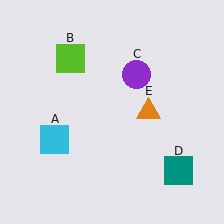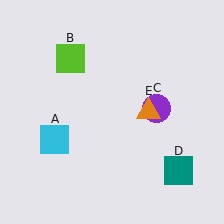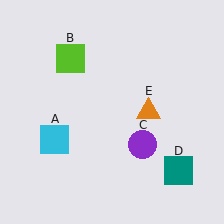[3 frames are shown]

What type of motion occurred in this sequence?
The purple circle (object C) rotated clockwise around the center of the scene.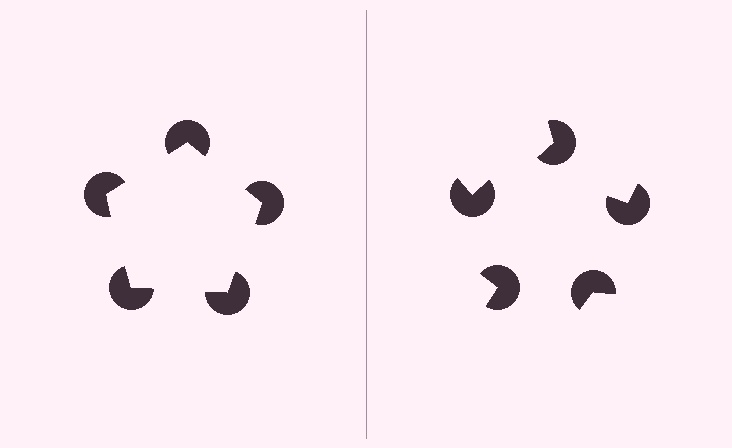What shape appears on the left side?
An illusory pentagon.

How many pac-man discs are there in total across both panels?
10 — 5 on each side.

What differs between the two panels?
The pac-man discs are positioned identically on both sides; only the wedge orientations differ. On the left they align to a pentagon; on the right they are misaligned.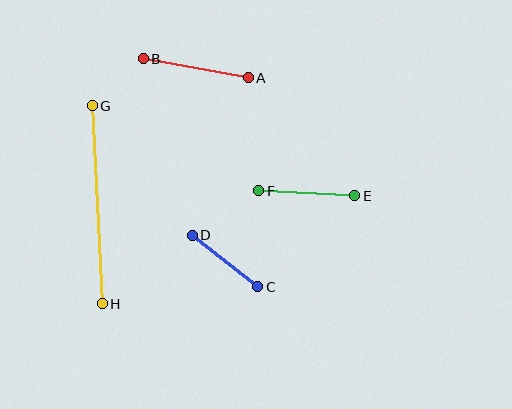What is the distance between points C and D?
The distance is approximately 83 pixels.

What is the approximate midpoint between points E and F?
The midpoint is at approximately (307, 193) pixels.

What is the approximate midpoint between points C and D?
The midpoint is at approximately (225, 261) pixels.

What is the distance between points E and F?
The distance is approximately 96 pixels.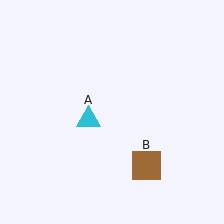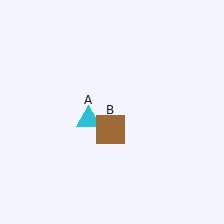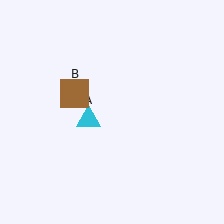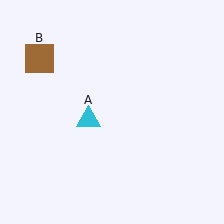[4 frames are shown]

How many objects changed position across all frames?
1 object changed position: brown square (object B).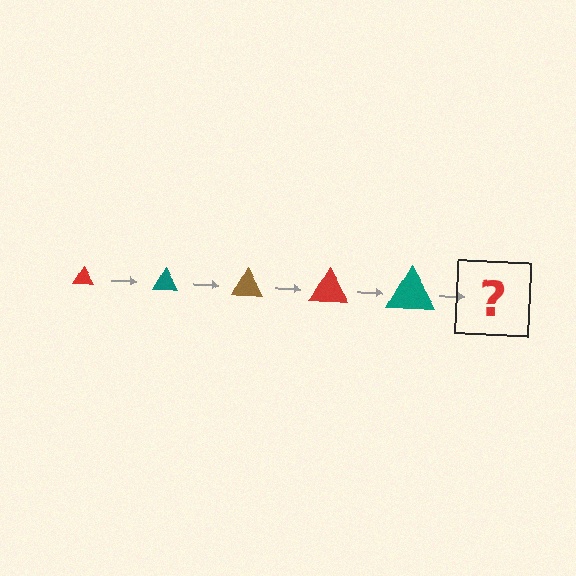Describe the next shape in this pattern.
It should be a brown triangle, larger than the previous one.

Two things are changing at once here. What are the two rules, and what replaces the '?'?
The two rules are that the triangle grows larger each step and the color cycles through red, teal, and brown. The '?' should be a brown triangle, larger than the previous one.